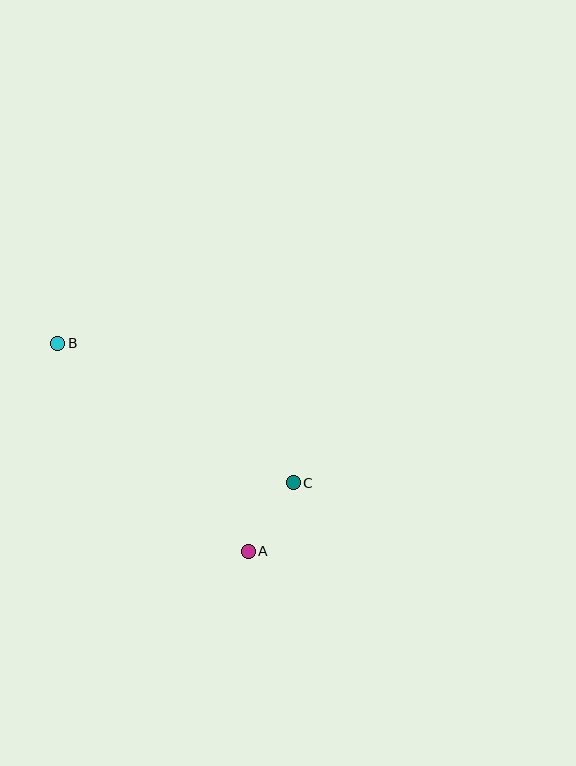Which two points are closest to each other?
Points A and C are closest to each other.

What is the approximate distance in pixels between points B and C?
The distance between B and C is approximately 274 pixels.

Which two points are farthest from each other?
Points A and B are farthest from each other.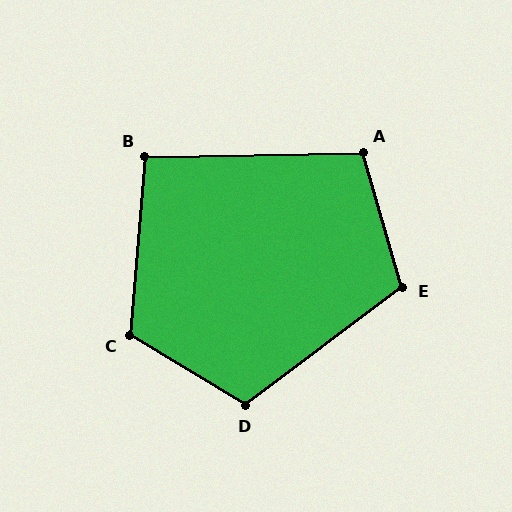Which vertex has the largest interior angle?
C, at approximately 116 degrees.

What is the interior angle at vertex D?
Approximately 112 degrees (obtuse).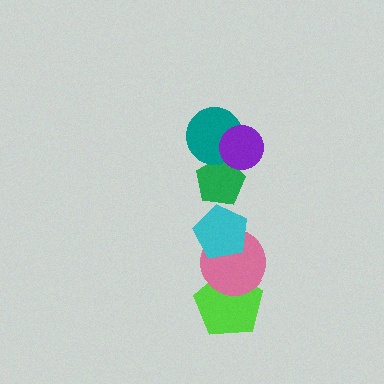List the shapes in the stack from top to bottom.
From top to bottom: the purple circle, the teal circle, the green pentagon, the cyan pentagon, the pink circle, the lime pentagon.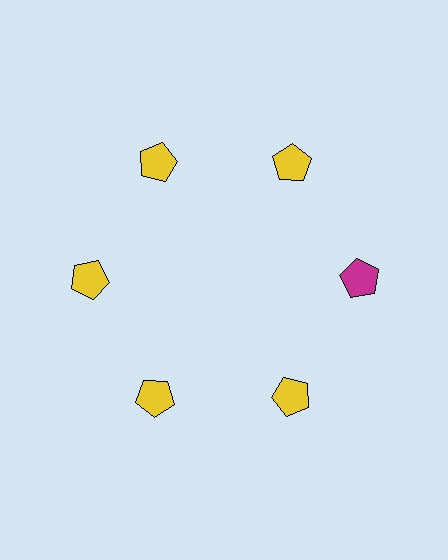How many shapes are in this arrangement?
There are 6 shapes arranged in a ring pattern.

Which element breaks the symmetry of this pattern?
The magenta pentagon at roughly the 3 o'clock position breaks the symmetry. All other shapes are yellow pentagons.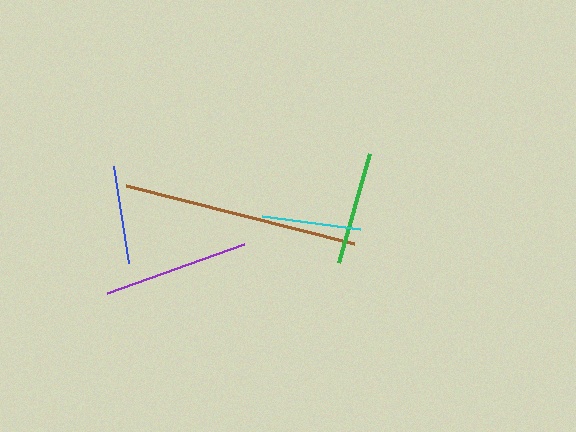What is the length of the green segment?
The green segment is approximately 113 pixels long.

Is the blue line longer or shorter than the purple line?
The purple line is longer than the blue line.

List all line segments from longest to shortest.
From longest to shortest: brown, purple, green, cyan, blue.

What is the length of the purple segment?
The purple segment is approximately 146 pixels long.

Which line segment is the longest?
The brown line is the longest at approximately 236 pixels.